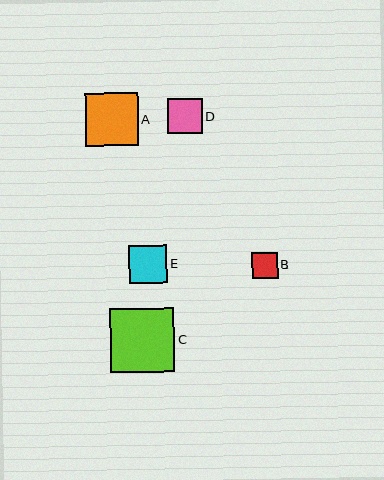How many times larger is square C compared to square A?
Square C is approximately 1.2 times the size of square A.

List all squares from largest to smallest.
From largest to smallest: C, A, E, D, B.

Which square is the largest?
Square C is the largest with a size of approximately 64 pixels.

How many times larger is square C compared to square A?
Square C is approximately 1.2 times the size of square A.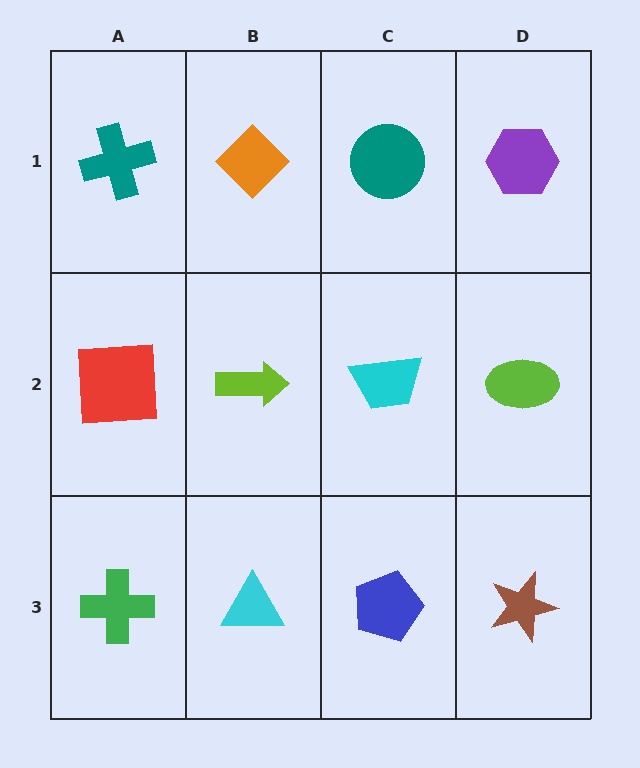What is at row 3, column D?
A brown star.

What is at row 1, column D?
A purple hexagon.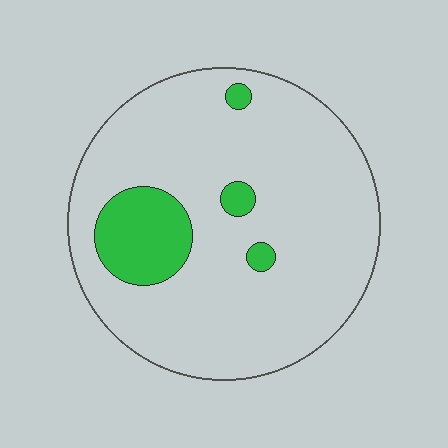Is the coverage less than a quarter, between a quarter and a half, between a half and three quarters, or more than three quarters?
Less than a quarter.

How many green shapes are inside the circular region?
4.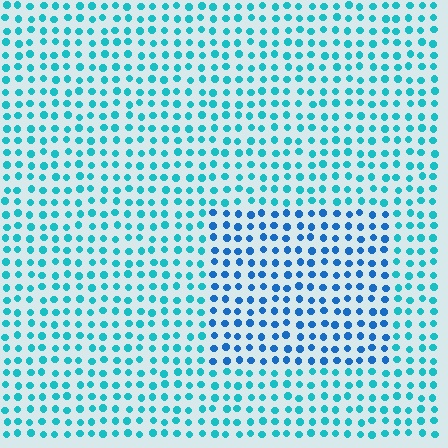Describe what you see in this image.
The image is filled with small cyan elements in a uniform arrangement. A rectangle-shaped region is visible where the elements are tinted to a slightly different hue, forming a subtle color boundary.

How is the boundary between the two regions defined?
The boundary is defined purely by a slight shift in hue (about 30 degrees). Spacing, size, and orientation are identical on both sides.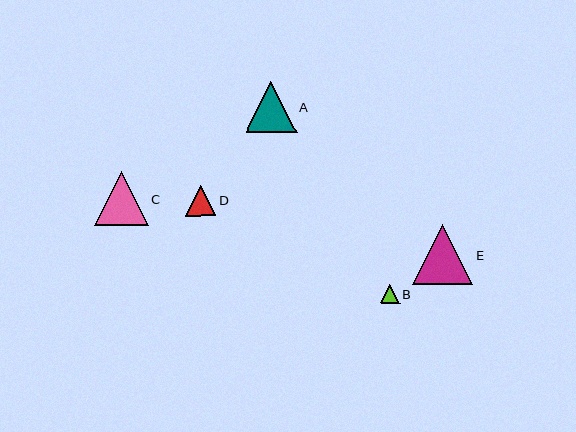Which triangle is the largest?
Triangle E is the largest with a size of approximately 60 pixels.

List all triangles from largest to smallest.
From largest to smallest: E, C, A, D, B.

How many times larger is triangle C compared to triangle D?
Triangle C is approximately 1.8 times the size of triangle D.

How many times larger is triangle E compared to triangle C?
Triangle E is approximately 1.1 times the size of triangle C.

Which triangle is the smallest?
Triangle B is the smallest with a size of approximately 19 pixels.